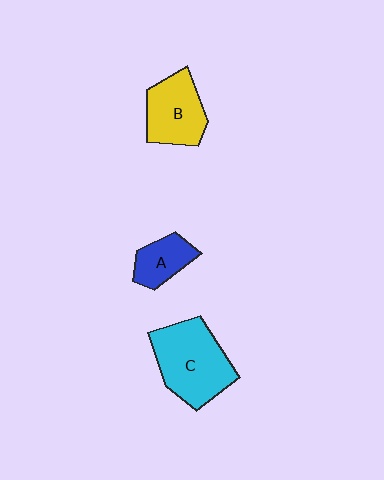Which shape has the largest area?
Shape C (cyan).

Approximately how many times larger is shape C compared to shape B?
Approximately 1.4 times.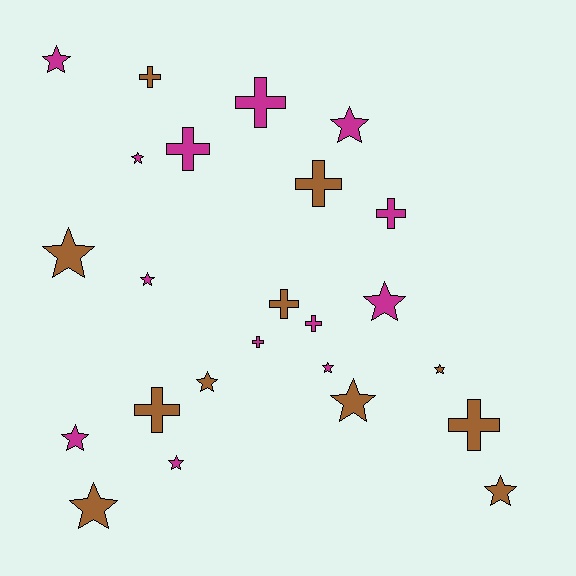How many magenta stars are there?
There are 8 magenta stars.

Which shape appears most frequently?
Star, with 14 objects.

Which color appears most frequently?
Magenta, with 13 objects.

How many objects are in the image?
There are 24 objects.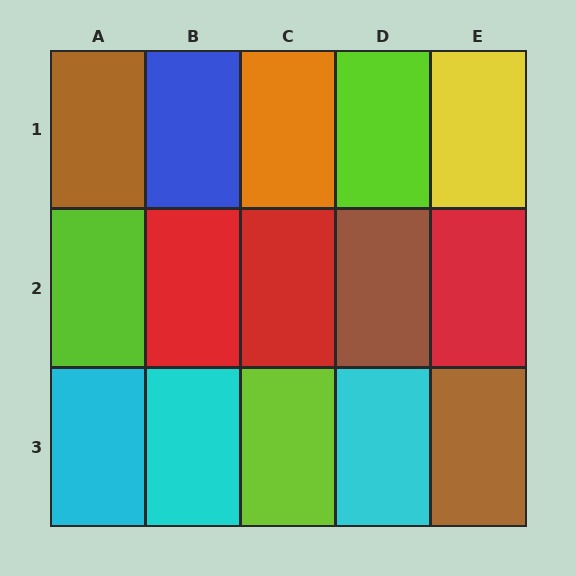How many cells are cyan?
3 cells are cyan.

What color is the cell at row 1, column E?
Yellow.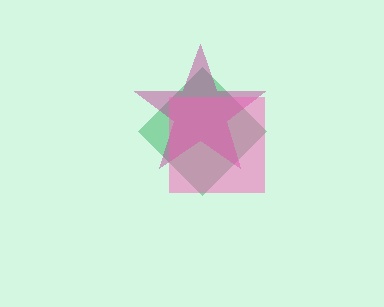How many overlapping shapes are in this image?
There are 3 overlapping shapes in the image.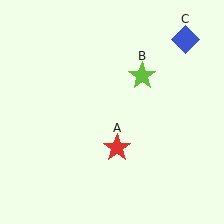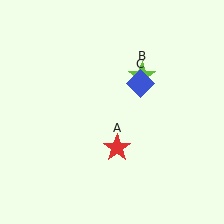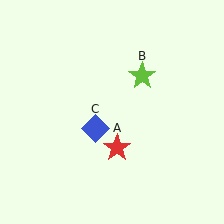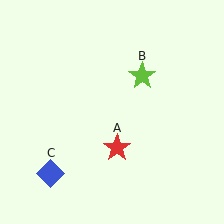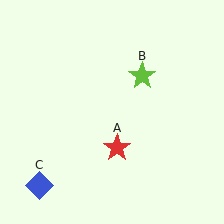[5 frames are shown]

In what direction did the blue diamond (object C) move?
The blue diamond (object C) moved down and to the left.